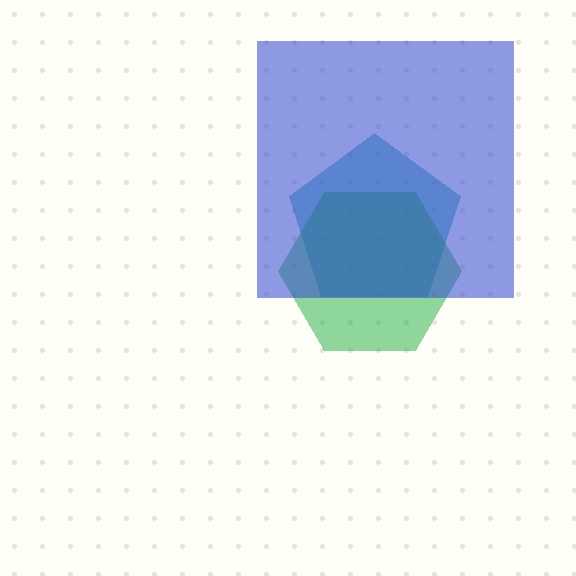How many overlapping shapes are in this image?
There are 3 overlapping shapes in the image.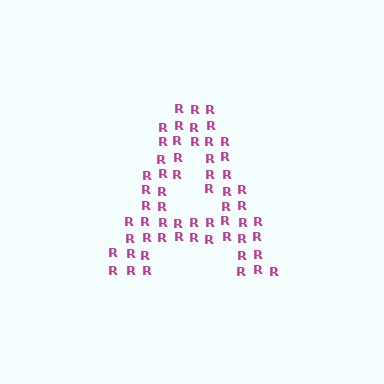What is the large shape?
The large shape is the letter A.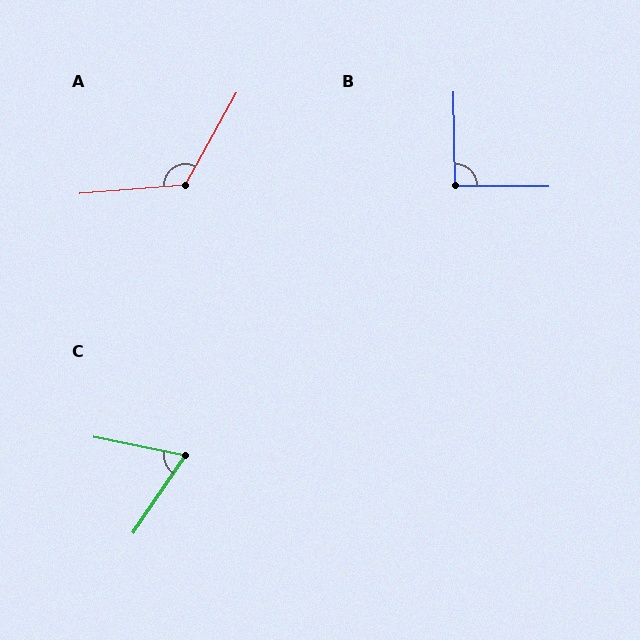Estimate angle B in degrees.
Approximately 91 degrees.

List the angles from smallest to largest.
C (67°), B (91°), A (123°).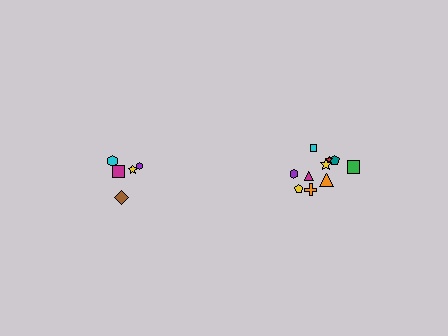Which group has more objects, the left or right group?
The right group.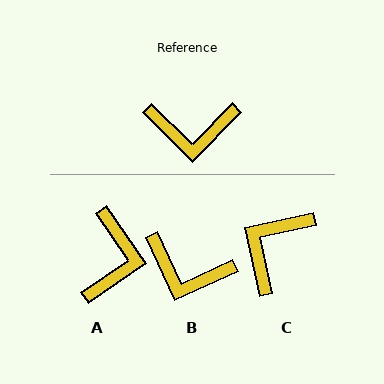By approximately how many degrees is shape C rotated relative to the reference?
Approximately 123 degrees clockwise.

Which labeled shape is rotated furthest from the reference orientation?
C, about 123 degrees away.